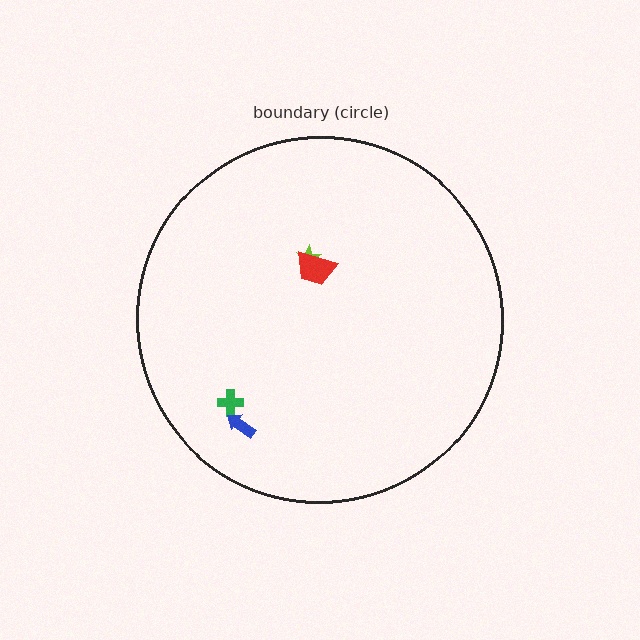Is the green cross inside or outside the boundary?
Inside.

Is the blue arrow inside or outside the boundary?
Inside.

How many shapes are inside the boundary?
4 inside, 0 outside.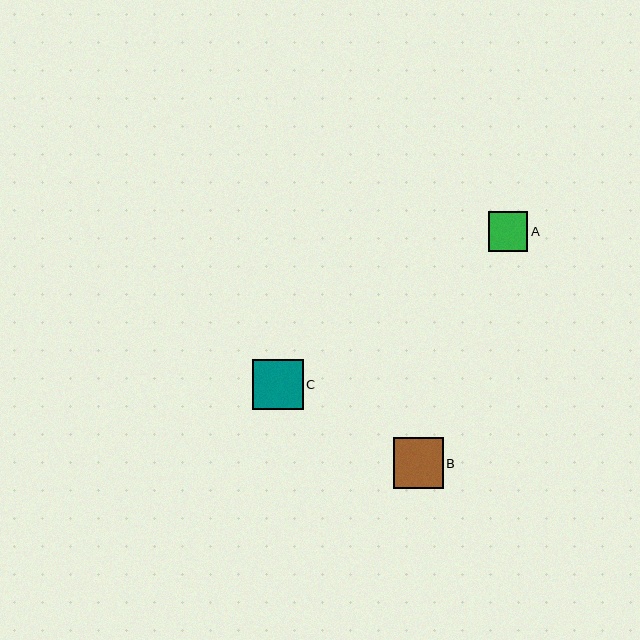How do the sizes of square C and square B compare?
Square C and square B are approximately the same size.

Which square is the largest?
Square C is the largest with a size of approximately 51 pixels.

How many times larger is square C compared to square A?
Square C is approximately 1.3 times the size of square A.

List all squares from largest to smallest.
From largest to smallest: C, B, A.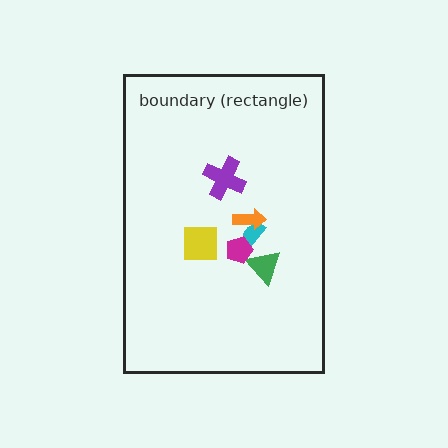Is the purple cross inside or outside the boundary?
Inside.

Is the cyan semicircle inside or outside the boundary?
Inside.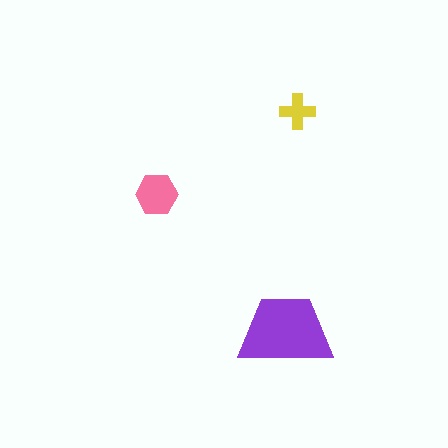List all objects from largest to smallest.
The purple trapezoid, the pink hexagon, the yellow cross.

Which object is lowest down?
The purple trapezoid is bottommost.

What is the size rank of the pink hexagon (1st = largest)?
2nd.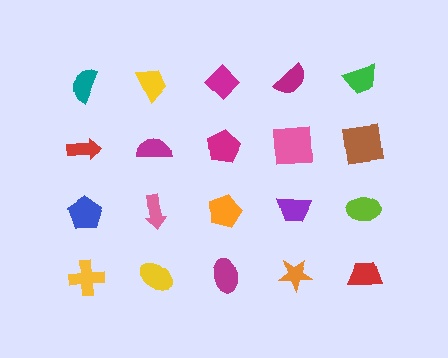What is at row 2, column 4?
A pink square.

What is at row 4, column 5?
A red trapezoid.